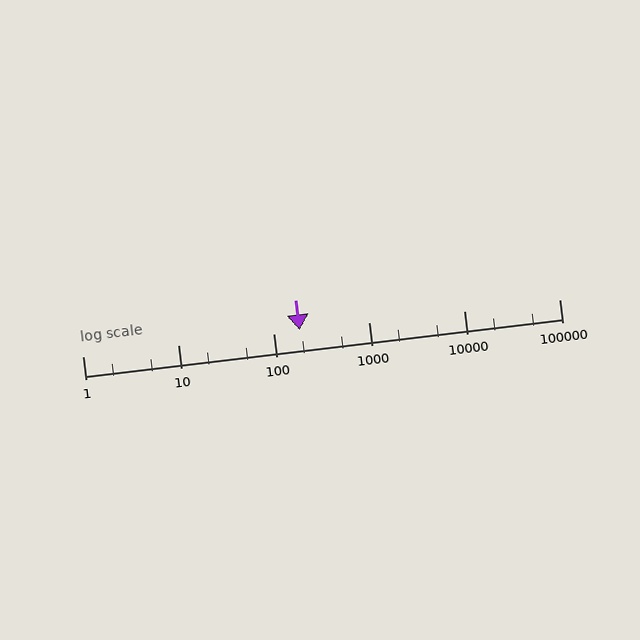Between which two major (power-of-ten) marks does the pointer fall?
The pointer is between 100 and 1000.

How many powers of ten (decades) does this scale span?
The scale spans 5 decades, from 1 to 100000.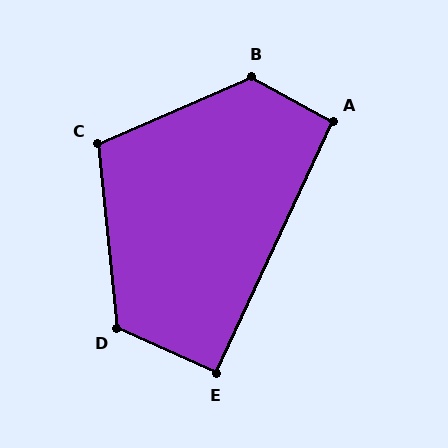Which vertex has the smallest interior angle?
E, at approximately 90 degrees.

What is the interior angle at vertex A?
Approximately 94 degrees (approximately right).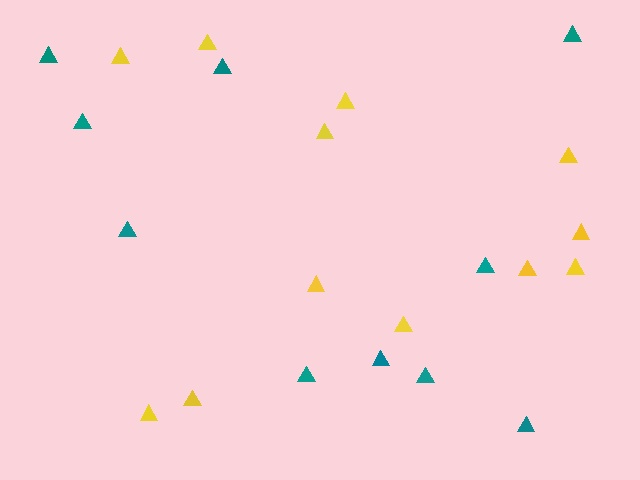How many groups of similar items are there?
There are 2 groups: one group of teal triangles (10) and one group of yellow triangles (12).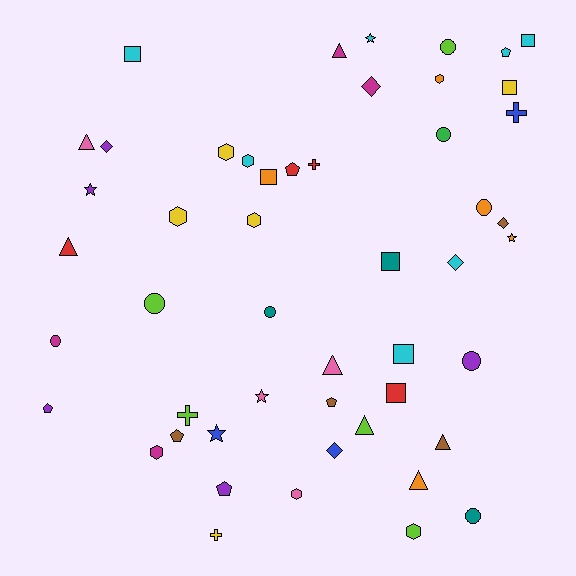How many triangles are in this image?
There are 7 triangles.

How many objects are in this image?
There are 50 objects.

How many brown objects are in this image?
There are 4 brown objects.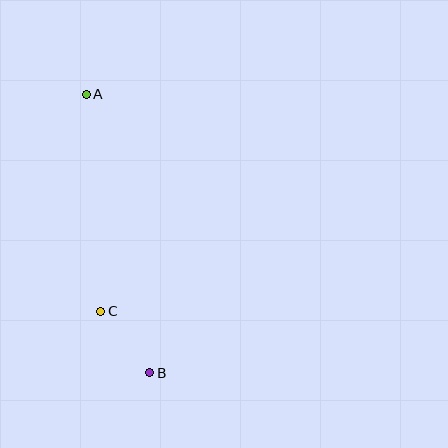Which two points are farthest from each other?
Points A and B are farthest from each other.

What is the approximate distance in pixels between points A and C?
The distance between A and C is approximately 217 pixels.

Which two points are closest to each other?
Points B and C are closest to each other.